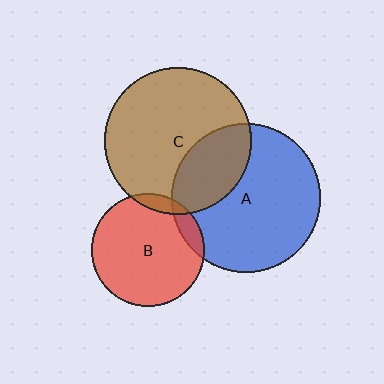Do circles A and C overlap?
Yes.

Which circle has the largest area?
Circle A (blue).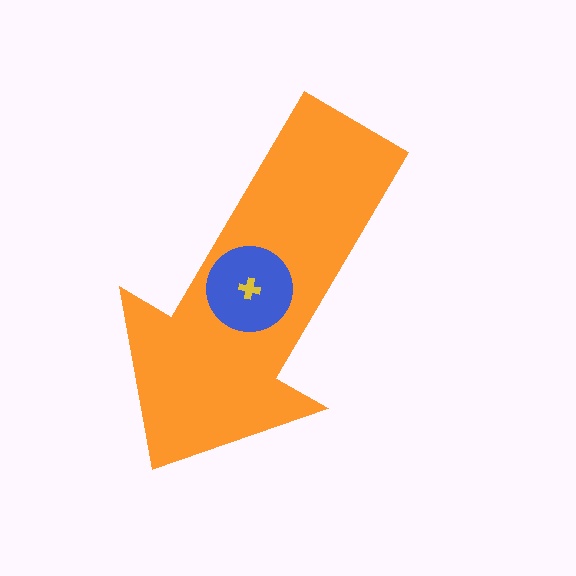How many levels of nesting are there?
3.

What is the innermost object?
The yellow cross.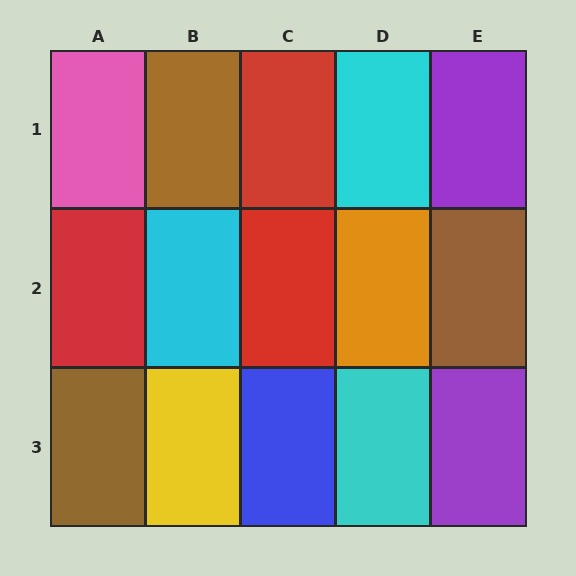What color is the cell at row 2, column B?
Cyan.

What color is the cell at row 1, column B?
Brown.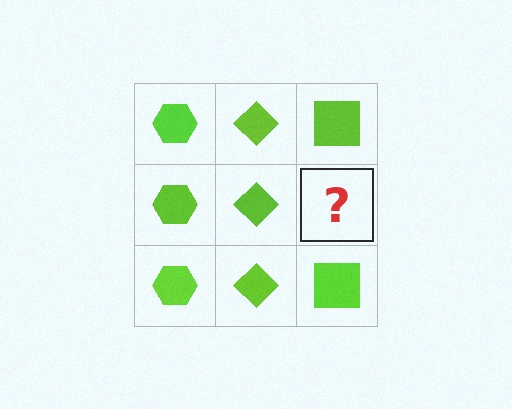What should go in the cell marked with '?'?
The missing cell should contain a lime square.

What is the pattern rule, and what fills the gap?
The rule is that each column has a consistent shape. The gap should be filled with a lime square.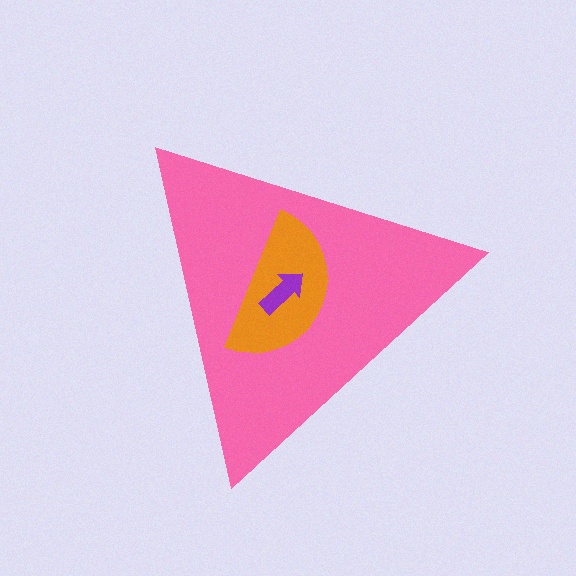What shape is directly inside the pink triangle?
The orange semicircle.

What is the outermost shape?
The pink triangle.